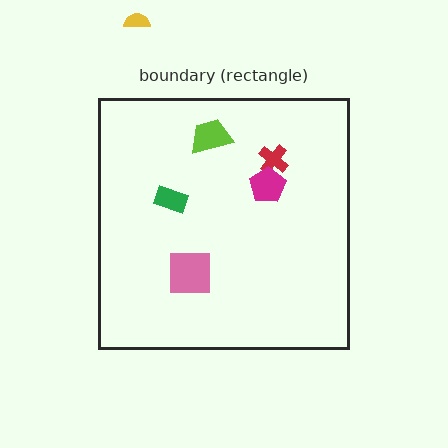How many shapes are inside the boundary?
5 inside, 1 outside.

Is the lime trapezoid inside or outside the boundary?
Inside.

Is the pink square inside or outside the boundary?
Inside.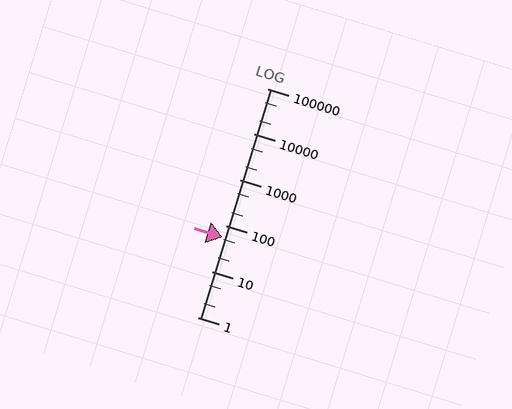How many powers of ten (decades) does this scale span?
The scale spans 5 decades, from 1 to 100000.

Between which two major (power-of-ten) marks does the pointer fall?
The pointer is between 10 and 100.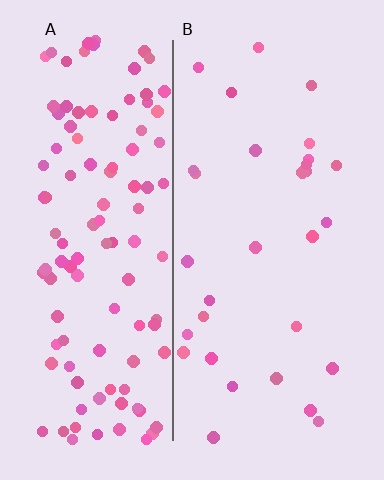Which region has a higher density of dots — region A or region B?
A (the left).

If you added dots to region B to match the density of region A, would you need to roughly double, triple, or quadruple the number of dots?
Approximately quadruple.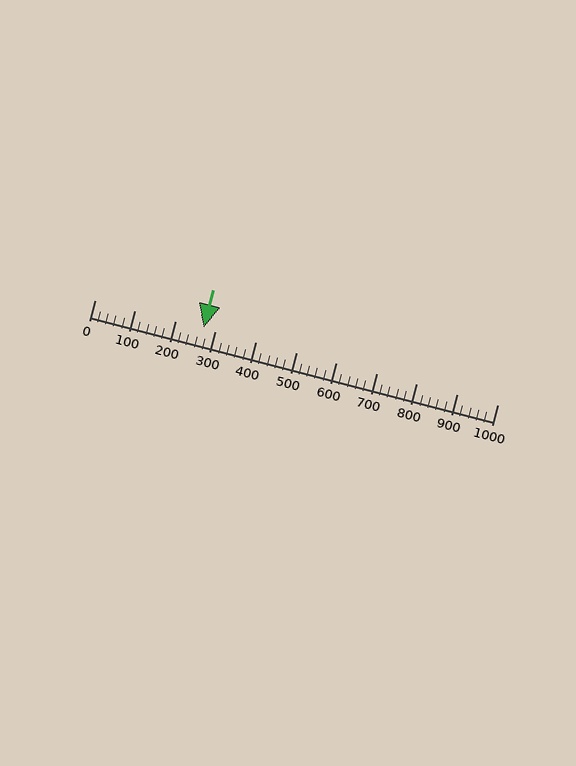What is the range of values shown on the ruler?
The ruler shows values from 0 to 1000.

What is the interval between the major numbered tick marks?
The major tick marks are spaced 100 units apart.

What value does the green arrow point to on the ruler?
The green arrow points to approximately 270.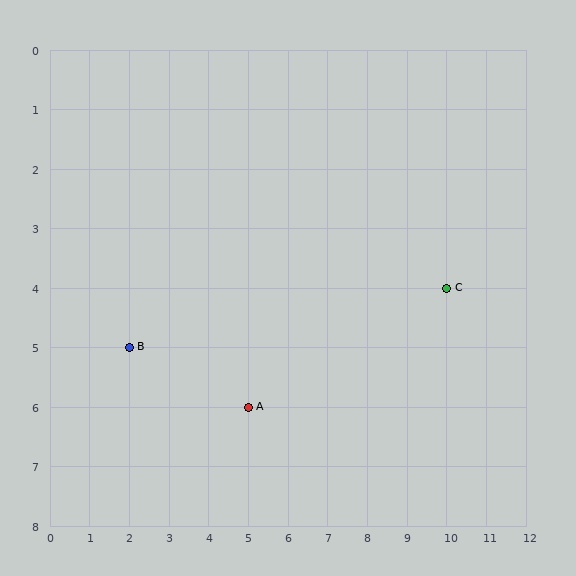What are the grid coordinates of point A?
Point A is at grid coordinates (5, 6).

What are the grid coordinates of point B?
Point B is at grid coordinates (2, 5).